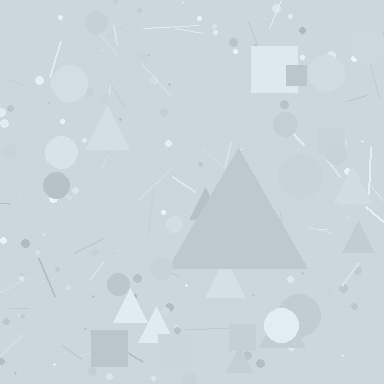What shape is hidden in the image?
A triangle is hidden in the image.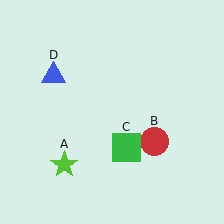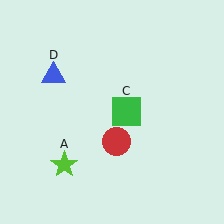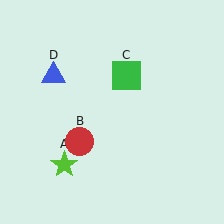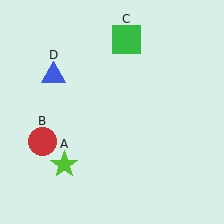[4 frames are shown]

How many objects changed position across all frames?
2 objects changed position: red circle (object B), green square (object C).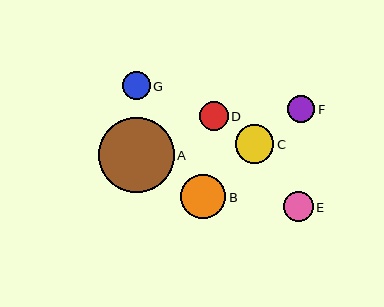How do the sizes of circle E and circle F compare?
Circle E and circle F are approximately the same size.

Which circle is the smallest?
Circle F is the smallest with a size of approximately 27 pixels.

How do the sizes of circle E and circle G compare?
Circle E and circle G are approximately the same size.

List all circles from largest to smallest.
From largest to smallest: A, B, C, E, D, G, F.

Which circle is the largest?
Circle A is the largest with a size of approximately 76 pixels.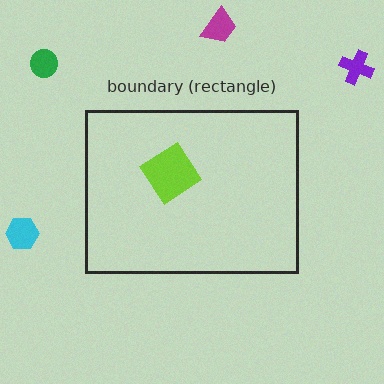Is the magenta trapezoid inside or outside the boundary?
Outside.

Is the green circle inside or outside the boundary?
Outside.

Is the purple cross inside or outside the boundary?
Outside.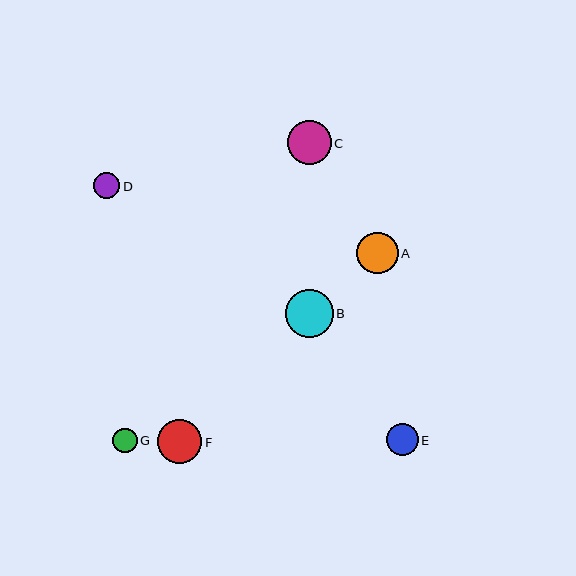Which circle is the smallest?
Circle G is the smallest with a size of approximately 25 pixels.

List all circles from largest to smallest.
From largest to smallest: B, F, C, A, E, D, G.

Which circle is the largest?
Circle B is the largest with a size of approximately 47 pixels.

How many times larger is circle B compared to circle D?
Circle B is approximately 1.8 times the size of circle D.